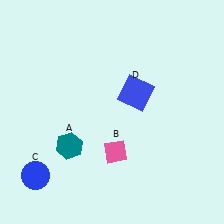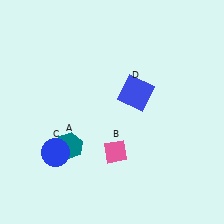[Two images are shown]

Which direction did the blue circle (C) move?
The blue circle (C) moved up.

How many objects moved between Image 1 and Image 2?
1 object moved between the two images.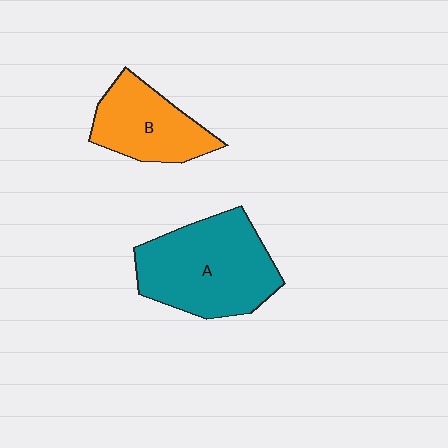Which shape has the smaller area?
Shape B (orange).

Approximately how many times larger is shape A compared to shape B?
Approximately 1.6 times.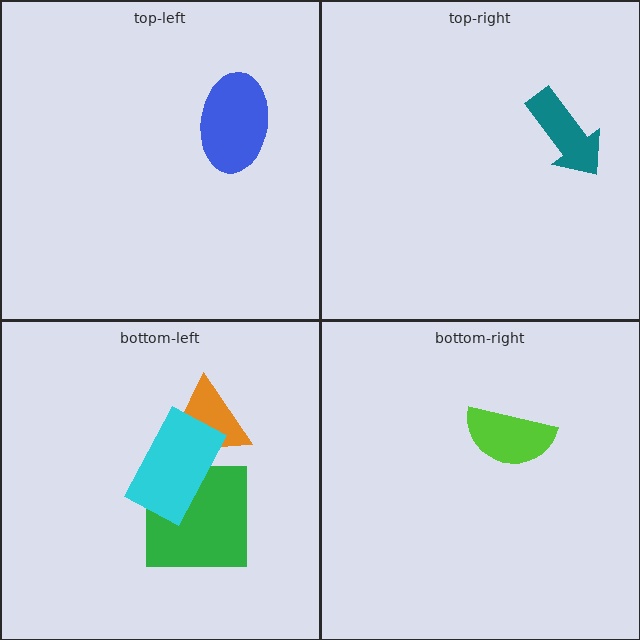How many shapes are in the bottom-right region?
1.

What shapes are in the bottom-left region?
The green square, the orange triangle, the cyan rectangle.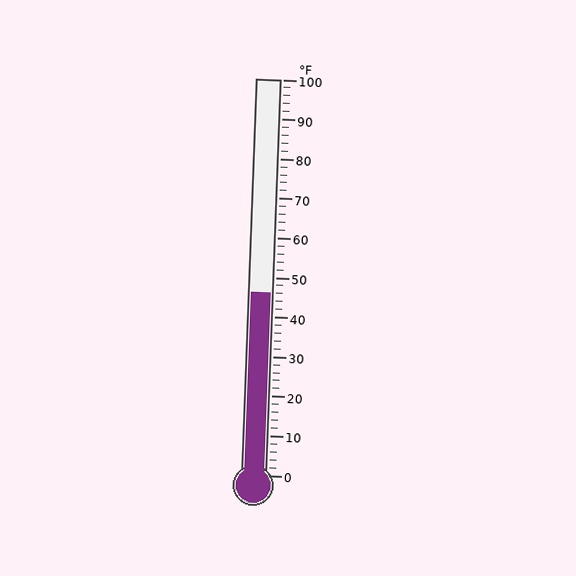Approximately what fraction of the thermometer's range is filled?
The thermometer is filled to approximately 45% of its range.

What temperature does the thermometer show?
The thermometer shows approximately 46°F.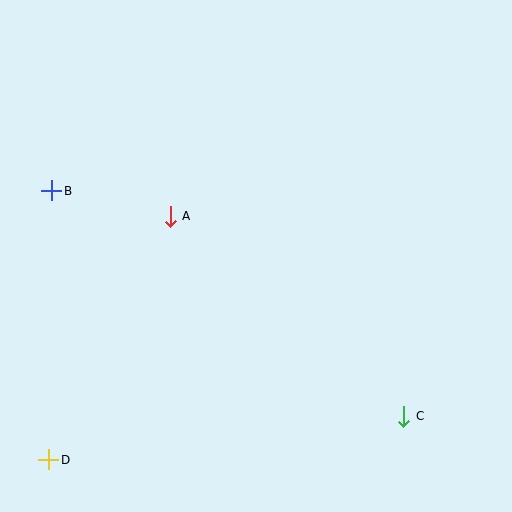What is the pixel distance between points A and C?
The distance between A and C is 308 pixels.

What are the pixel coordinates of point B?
Point B is at (52, 191).